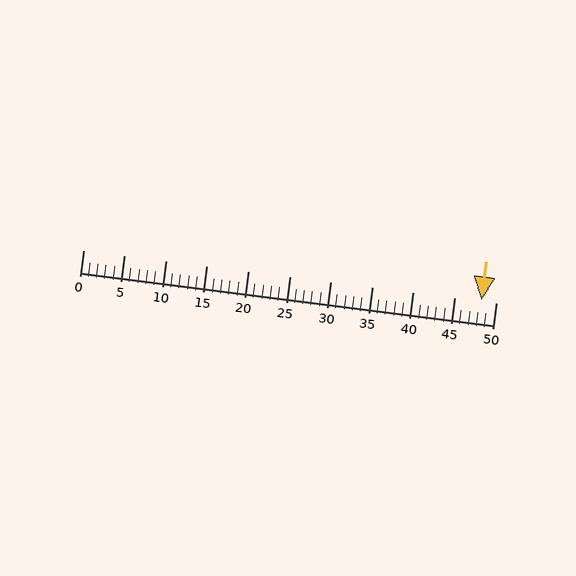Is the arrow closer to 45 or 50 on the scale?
The arrow is closer to 50.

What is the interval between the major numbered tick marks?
The major tick marks are spaced 5 units apart.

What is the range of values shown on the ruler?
The ruler shows values from 0 to 50.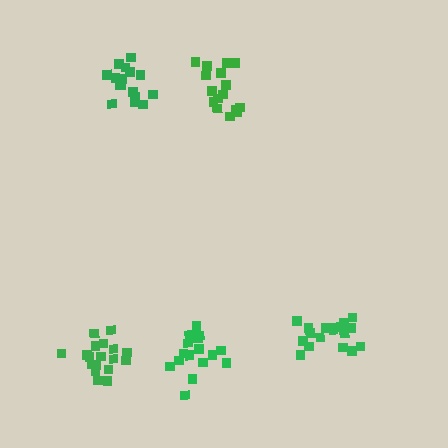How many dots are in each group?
Group 1: 16 dots, Group 2: 16 dots, Group 3: 18 dots, Group 4: 18 dots, Group 5: 16 dots (84 total).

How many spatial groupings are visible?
There are 5 spatial groupings.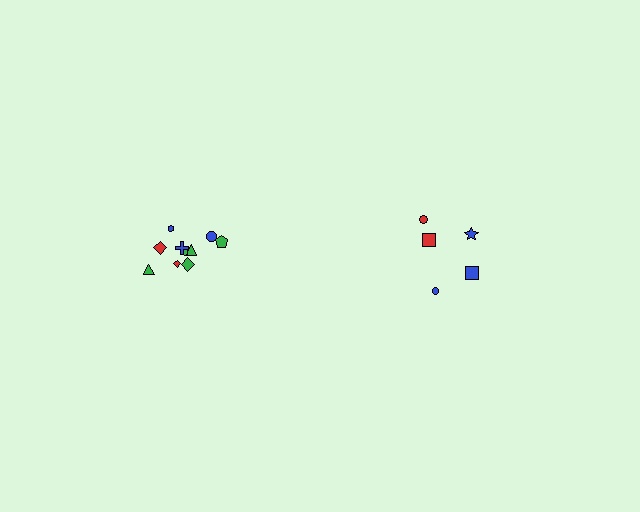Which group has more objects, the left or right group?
The left group.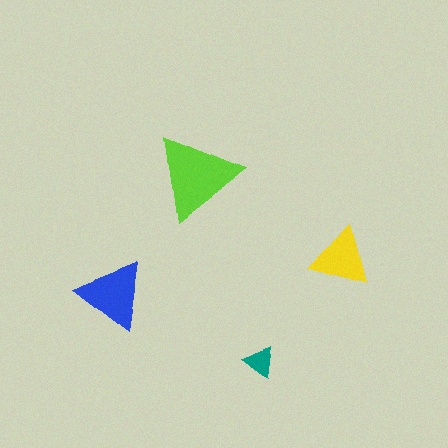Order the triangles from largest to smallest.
the lime one, the blue one, the yellow one, the teal one.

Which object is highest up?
The lime triangle is topmost.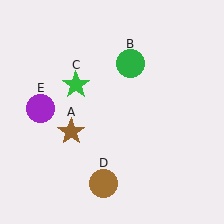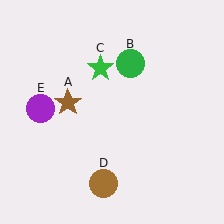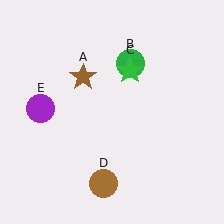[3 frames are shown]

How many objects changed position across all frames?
2 objects changed position: brown star (object A), green star (object C).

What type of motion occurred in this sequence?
The brown star (object A), green star (object C) rotated clockwise around the center of the scene.